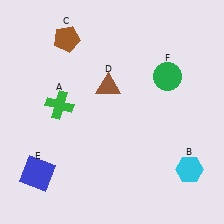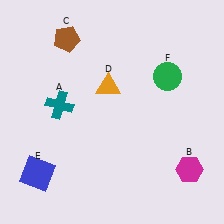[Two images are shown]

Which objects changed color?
A changed from green to teal. B changed from cyan to magenta. D changed from brown to orange.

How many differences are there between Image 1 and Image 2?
There are 3 differences between the two images.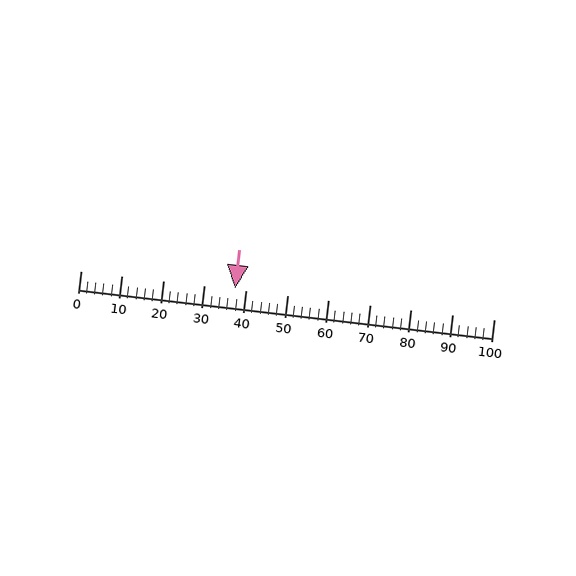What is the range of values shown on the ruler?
The ruler shows values from 0 to 100.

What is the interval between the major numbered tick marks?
The major tick marks are spaced 10 units apart.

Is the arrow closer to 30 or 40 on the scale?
The arrow is closer to 40.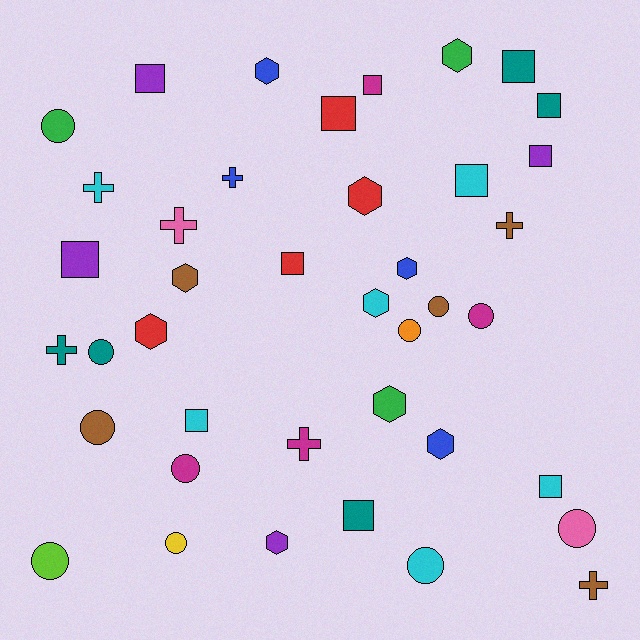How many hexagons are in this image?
There are 10 hexagons.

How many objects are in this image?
There are 40 objects.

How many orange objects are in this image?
There is 1 orange object.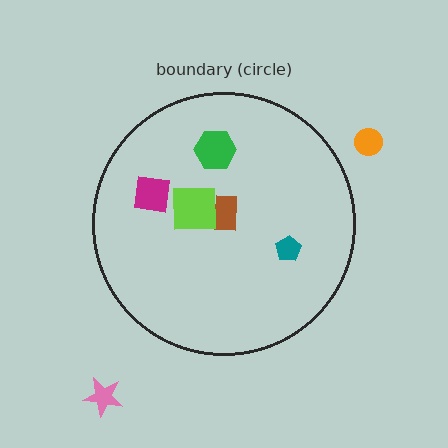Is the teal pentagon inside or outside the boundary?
Inside.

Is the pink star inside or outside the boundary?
Outside.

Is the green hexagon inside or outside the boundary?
Inside.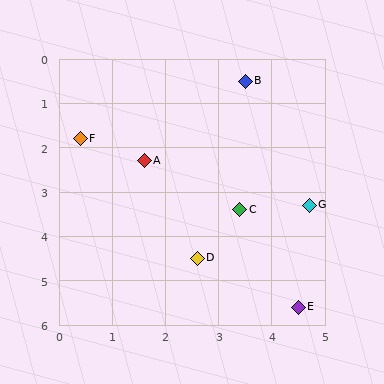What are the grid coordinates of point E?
Point E is at approximately (4.5, 5.6).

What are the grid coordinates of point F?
Point F is at approximately (0.4, 1.8).